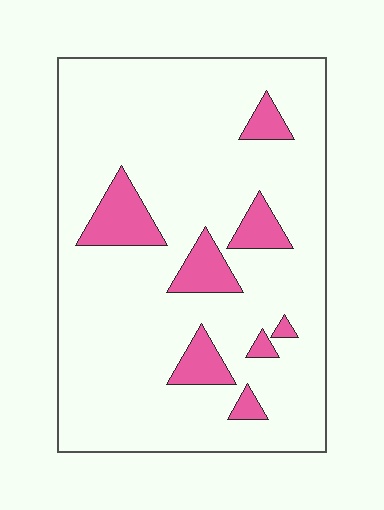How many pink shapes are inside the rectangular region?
8.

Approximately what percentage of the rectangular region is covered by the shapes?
Approximately 15%.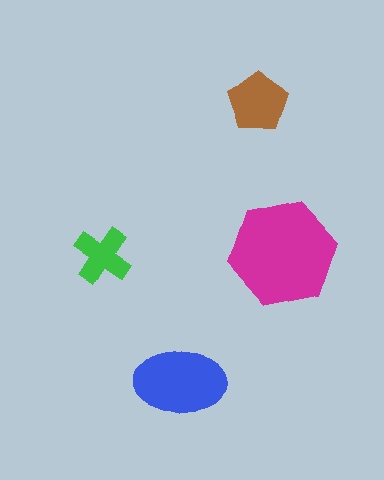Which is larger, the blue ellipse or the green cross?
The blue ellipse.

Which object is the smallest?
The green cross.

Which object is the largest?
The magenta hexagon.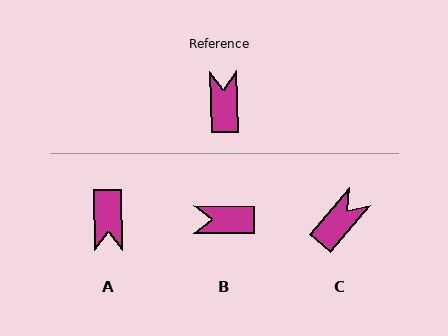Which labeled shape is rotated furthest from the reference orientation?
A, about 179 degrees away.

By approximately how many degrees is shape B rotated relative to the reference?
Approximately 88 degrees counter-clockwise.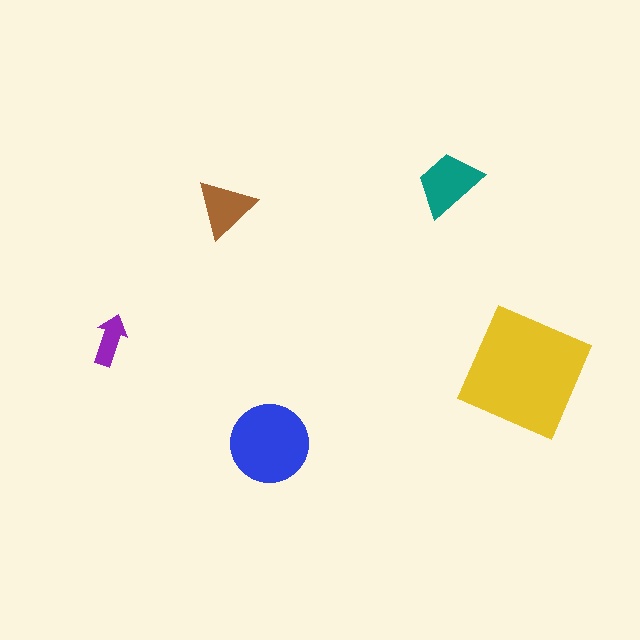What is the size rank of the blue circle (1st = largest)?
2nd.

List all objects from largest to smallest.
The yellow square, the blue circle, the teal trapezoid, the brown triangle, the purple arrow.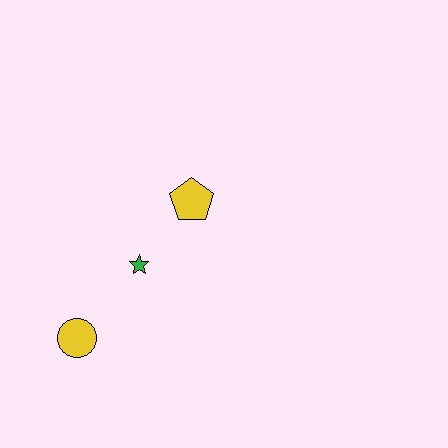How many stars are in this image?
There is 1 star.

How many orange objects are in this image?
There are no orange objects.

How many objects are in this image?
There are 3 objects.